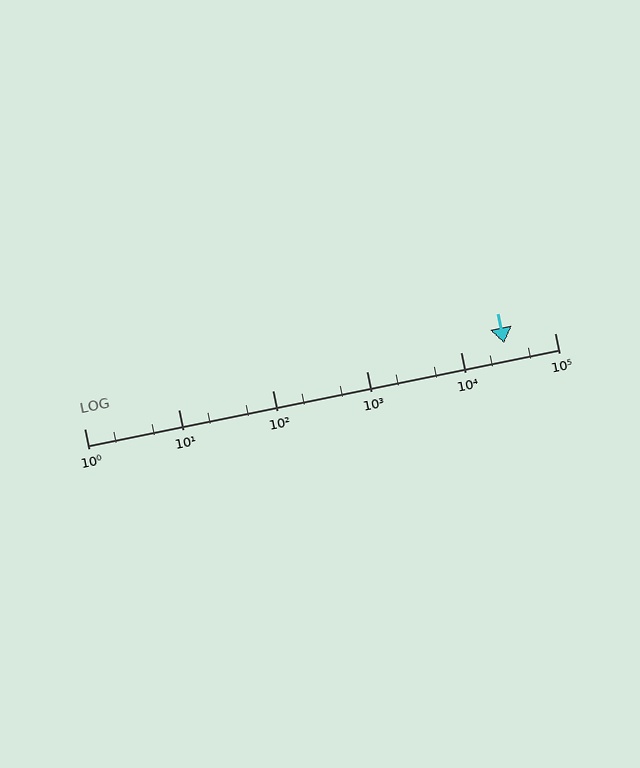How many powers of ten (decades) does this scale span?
The scale spans 5 decades, from 1 to 100000.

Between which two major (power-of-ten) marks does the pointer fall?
The pointer is between 10000 and 100000.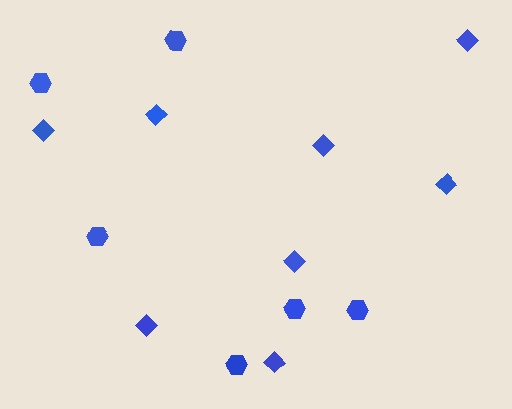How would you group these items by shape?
There are 2 groups: one group of diamonds (8) and one group of hexagons (6).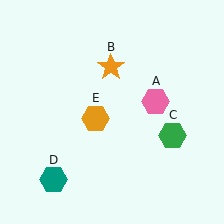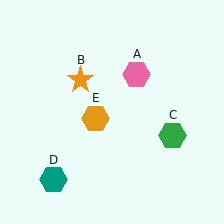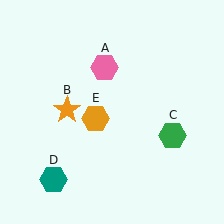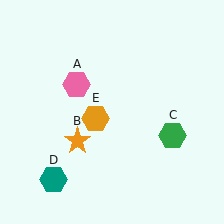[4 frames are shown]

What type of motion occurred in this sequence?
The pink hexagon (object A), orange star (object B) rotated counterclockwise around the center of the scene.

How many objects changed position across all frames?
2 objects changed position: pink hexagon (object A), orange star (object B).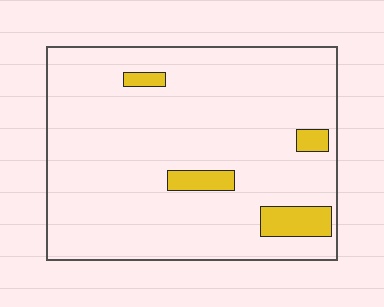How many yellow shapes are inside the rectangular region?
4.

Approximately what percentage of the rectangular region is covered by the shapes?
Approximately 10%.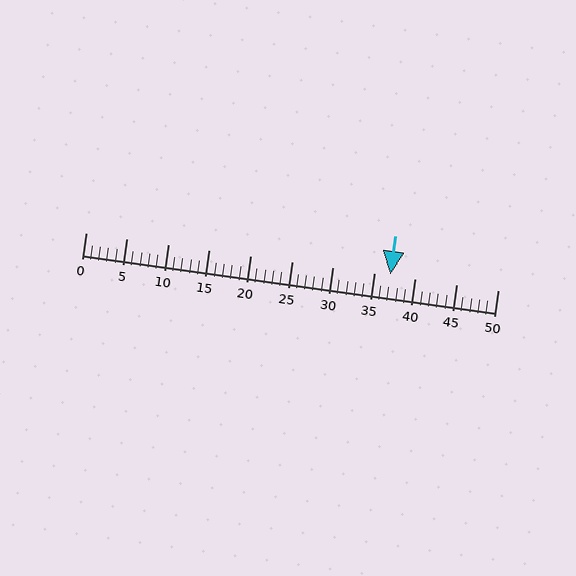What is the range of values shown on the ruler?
The ruler shows values from 0 to 50.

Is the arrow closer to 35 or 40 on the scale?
The arrow is closer to 35.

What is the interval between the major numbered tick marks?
The major tick marks are spaced 5 units apart.